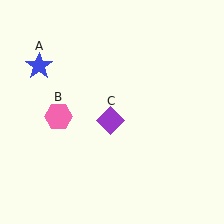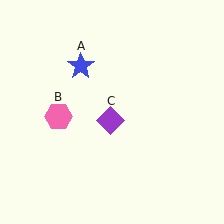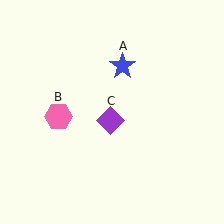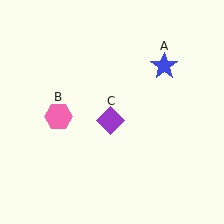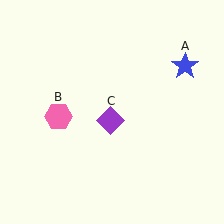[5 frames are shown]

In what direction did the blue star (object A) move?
The blue star (object A) moved right.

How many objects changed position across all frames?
1 object changed position: blue star (object A).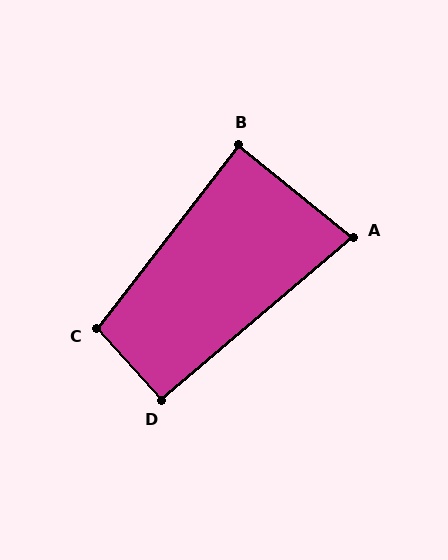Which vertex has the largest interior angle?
C, at approximately 101 degrees.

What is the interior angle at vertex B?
Approximately 89 degrees (approximately right).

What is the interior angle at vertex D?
Approximately 91 degrees (approximately right).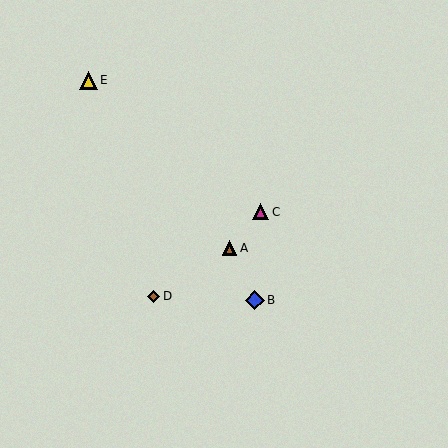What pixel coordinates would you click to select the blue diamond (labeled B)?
Click at (255, 300) to select the blue diamond B.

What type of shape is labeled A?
Shape A is a brown triangle.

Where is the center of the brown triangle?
The center of the brown triangle is at (229, 248).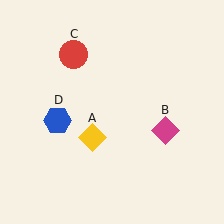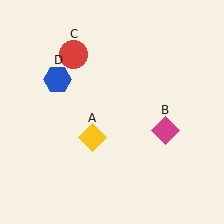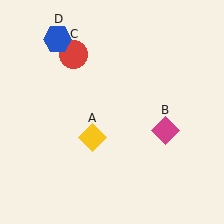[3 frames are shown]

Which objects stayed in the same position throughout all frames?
Yellow diamond (object A) and magenta diamond (object B) and red circle (object C) remained stationary.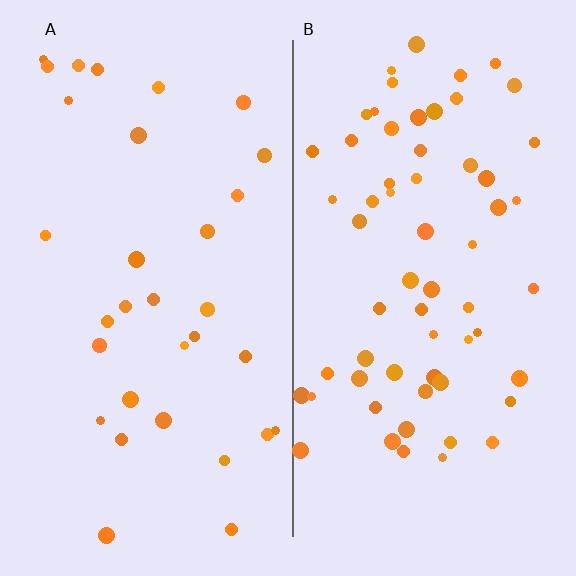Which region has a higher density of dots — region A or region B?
B (the right).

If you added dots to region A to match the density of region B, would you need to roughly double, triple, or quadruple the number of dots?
Approximately double.